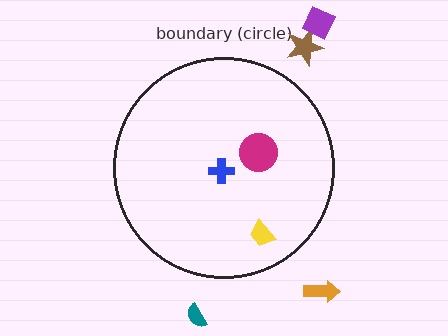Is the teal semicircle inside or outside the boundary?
Outside.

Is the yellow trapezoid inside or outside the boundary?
Inside.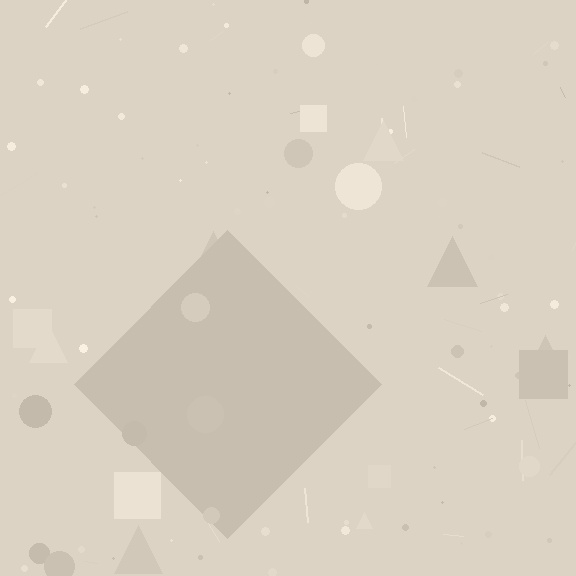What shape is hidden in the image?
A diamond is hidden in the image.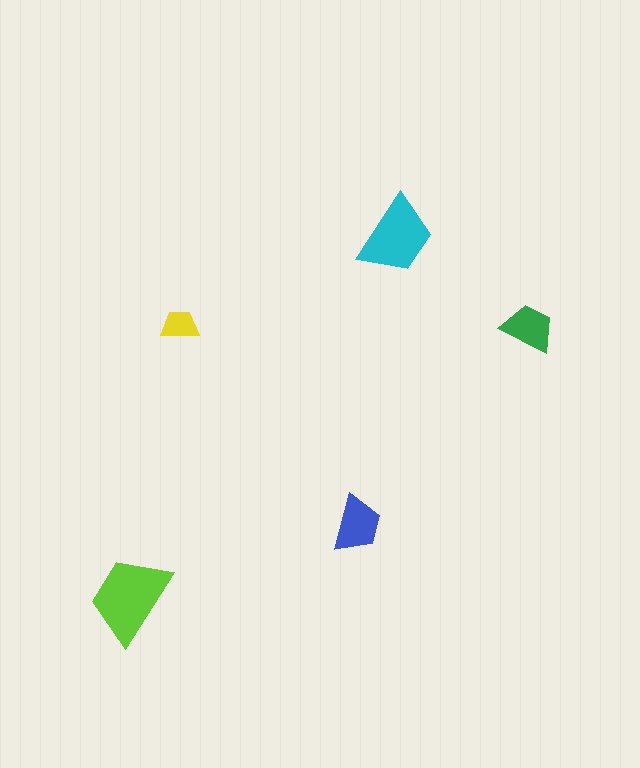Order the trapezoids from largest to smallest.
the lime one, the cyan one, the blue one, the green one, the yellow one.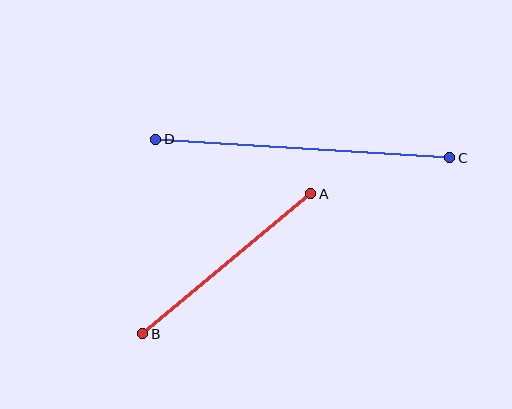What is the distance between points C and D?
The distance is approximately 295 pixels.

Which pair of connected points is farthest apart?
Points C and D are farthest apart.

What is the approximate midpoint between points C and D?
The midpoint is at approximately (303, 149) pixels.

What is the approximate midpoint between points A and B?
The midpoint is at approximately (227, 264) pixels.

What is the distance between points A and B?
The distance is approximately 218 pixels.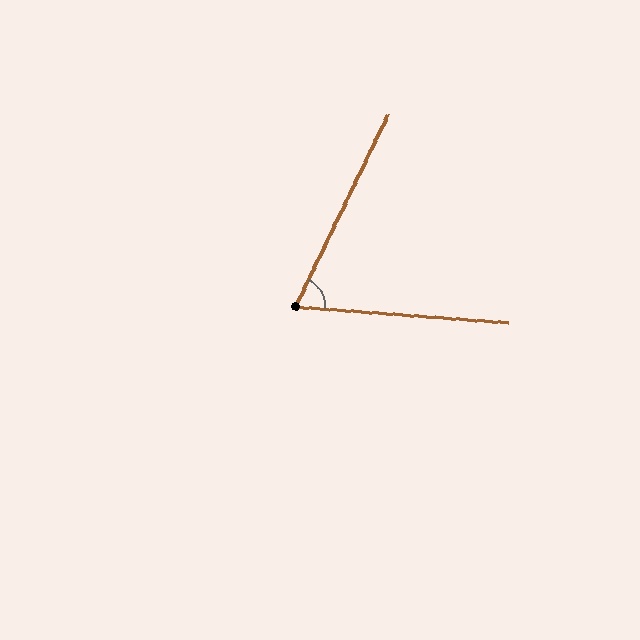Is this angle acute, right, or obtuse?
It is acute.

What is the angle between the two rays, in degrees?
Approximately 68 degrees.